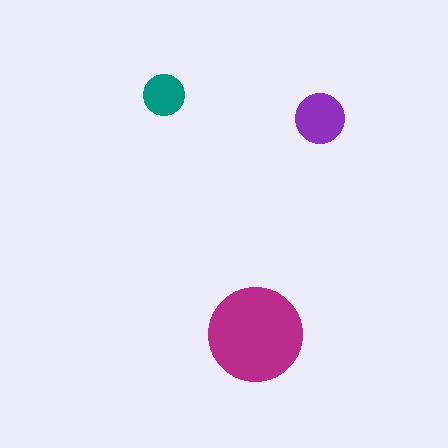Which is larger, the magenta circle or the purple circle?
The magenta one.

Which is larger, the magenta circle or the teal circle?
The magenta one.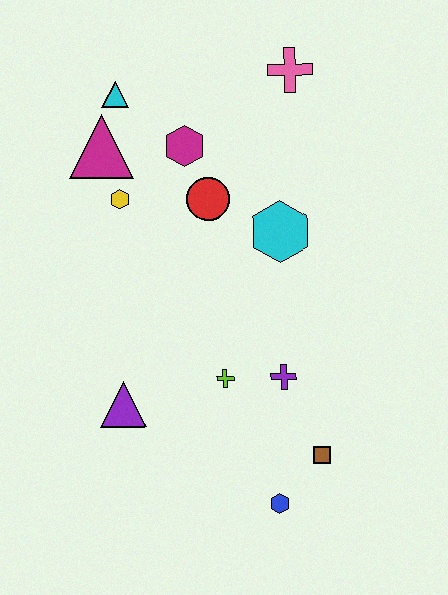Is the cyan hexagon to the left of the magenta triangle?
No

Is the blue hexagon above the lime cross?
No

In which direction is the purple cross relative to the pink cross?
The purple cross is below the pink cross.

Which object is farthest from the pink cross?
The blue hexagon is farthest from the pink cross.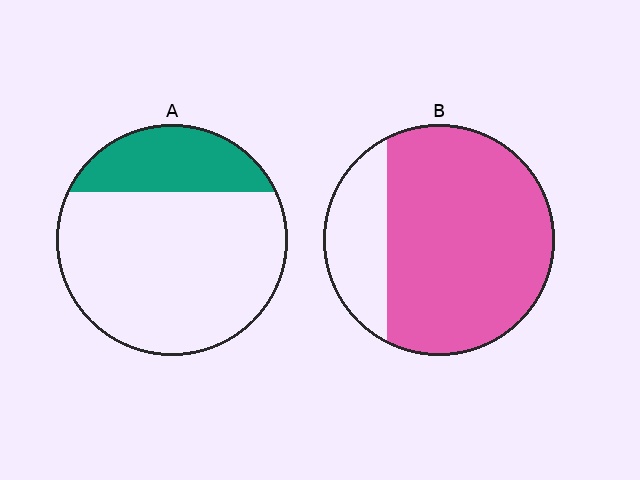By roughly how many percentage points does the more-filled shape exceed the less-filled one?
By roughly 55 percentage points (B over A).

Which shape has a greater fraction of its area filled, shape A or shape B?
Shape B.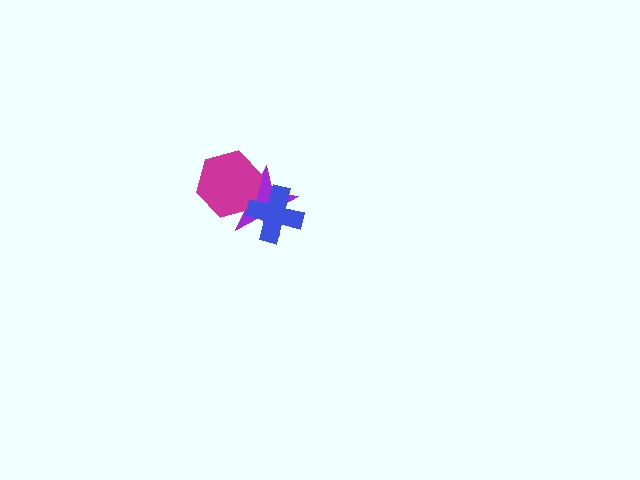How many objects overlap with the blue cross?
2 objects overlap with the blue cross.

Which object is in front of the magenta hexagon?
The blue cross is in front of the magenta hexagon.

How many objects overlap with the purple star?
2 objects overlap with the purple star.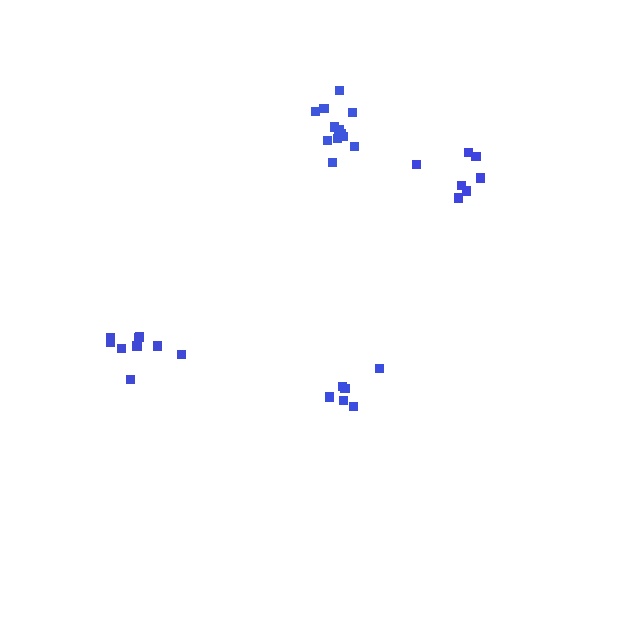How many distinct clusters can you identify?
There are 4 distinct clusters.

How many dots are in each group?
Group 1: 9 dots, Group 2: 7 dots, Group 3: 6 dots, Group 4: 12 dots (34 total).